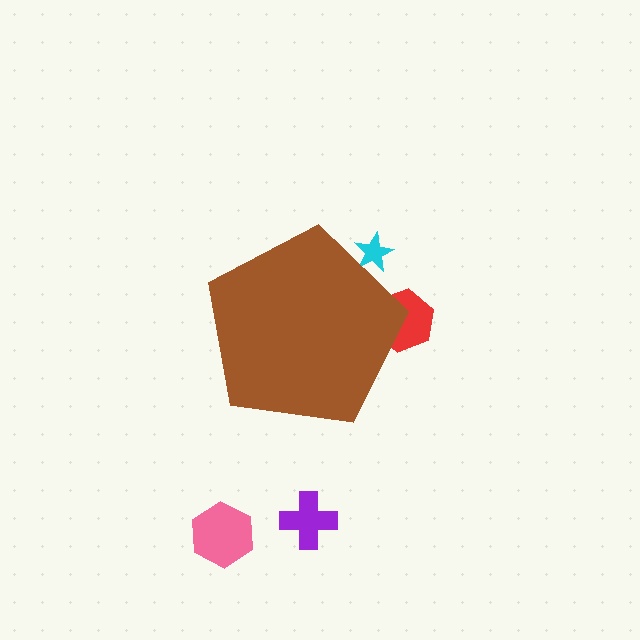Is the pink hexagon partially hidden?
No, the pink hexagon is fully visible.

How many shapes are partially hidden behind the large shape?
2 shapes are partially hidden.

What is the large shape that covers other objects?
A brown pentagon.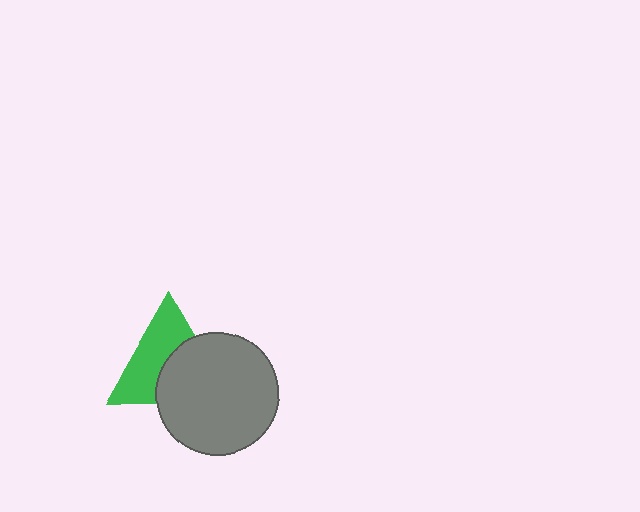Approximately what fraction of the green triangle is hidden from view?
Roughly 46% of the green triangle is hidden behind the gray circle.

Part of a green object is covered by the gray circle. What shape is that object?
It is a triangle.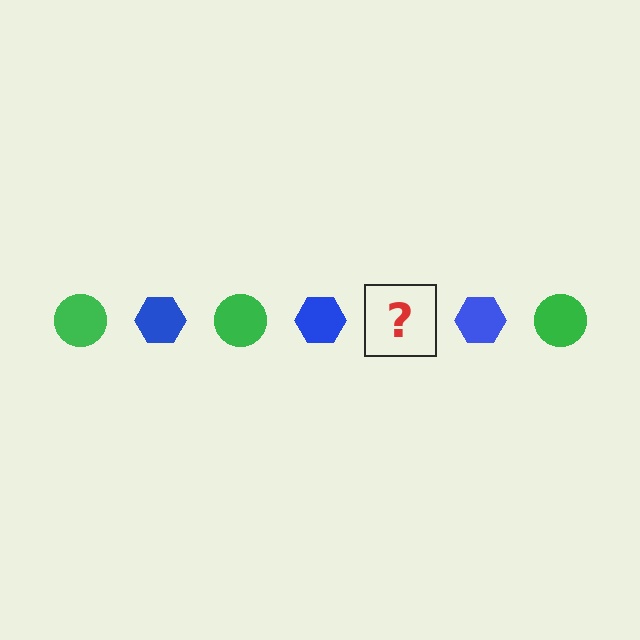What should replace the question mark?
The question mark should be replaced with a green circle.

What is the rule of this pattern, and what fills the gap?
The rule is that the pattern alternates between green circle and blue hexagon. The gap should be filled with a green circle.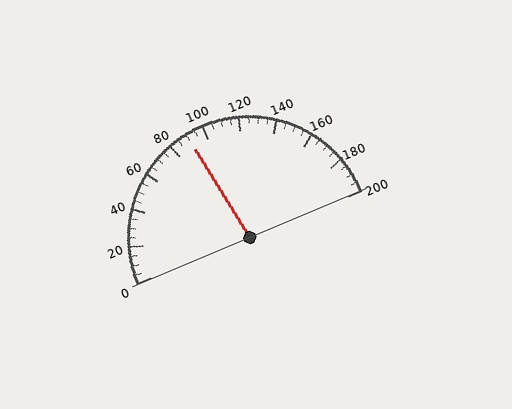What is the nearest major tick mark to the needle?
The nearest major tick mark is 80.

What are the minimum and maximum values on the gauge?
The gauge ranges from 0 to 200.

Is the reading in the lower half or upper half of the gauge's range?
The reading is in the lower half of the range (0 to 200).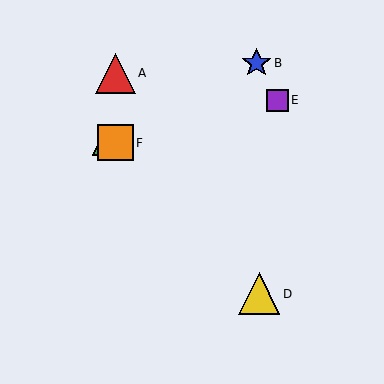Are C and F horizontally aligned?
Yes, both are at y≈143.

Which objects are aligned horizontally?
Objects C, F are aligned horizontally.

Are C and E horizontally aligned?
No, C is at y≈143 and E is at y≈100.